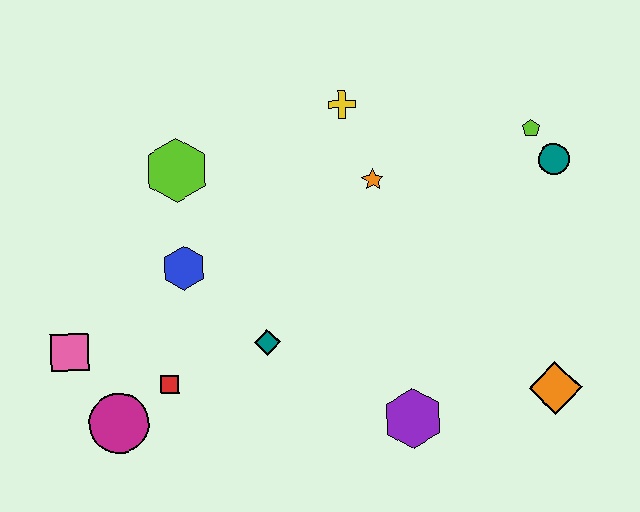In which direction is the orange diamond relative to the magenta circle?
The orange diamond is to the right of the magenta circle.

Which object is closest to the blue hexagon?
The lime hexagon is closest to the blue hexagon.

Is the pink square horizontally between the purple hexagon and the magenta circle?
No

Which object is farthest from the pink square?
The teal circle is farthest from the pink square.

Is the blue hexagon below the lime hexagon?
Yes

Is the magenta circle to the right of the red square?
No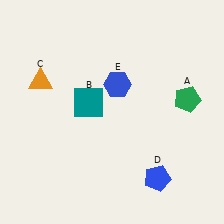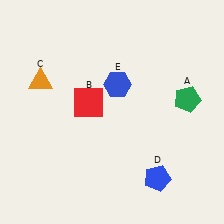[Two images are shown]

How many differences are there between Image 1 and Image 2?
There is 1 difference between the two images.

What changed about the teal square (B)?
In Image 1, B is teal. In Image 2, it changed to red.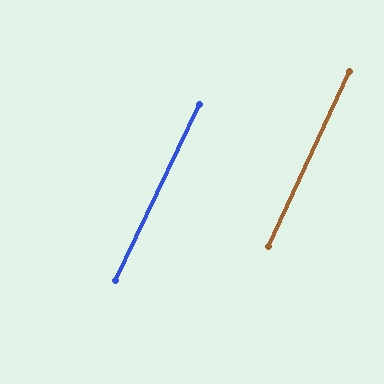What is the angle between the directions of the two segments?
Approximately 1 degree.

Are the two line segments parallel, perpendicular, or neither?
Parallel — their directions differ by only 0.7°.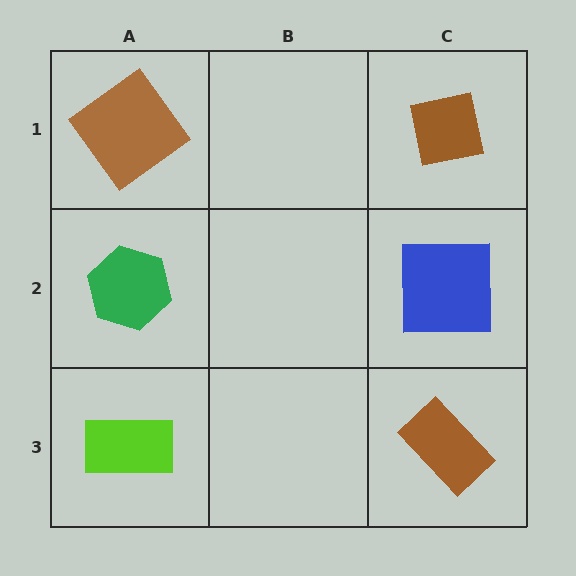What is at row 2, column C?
A blue square.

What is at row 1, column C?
A brown square.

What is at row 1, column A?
A brown diamond.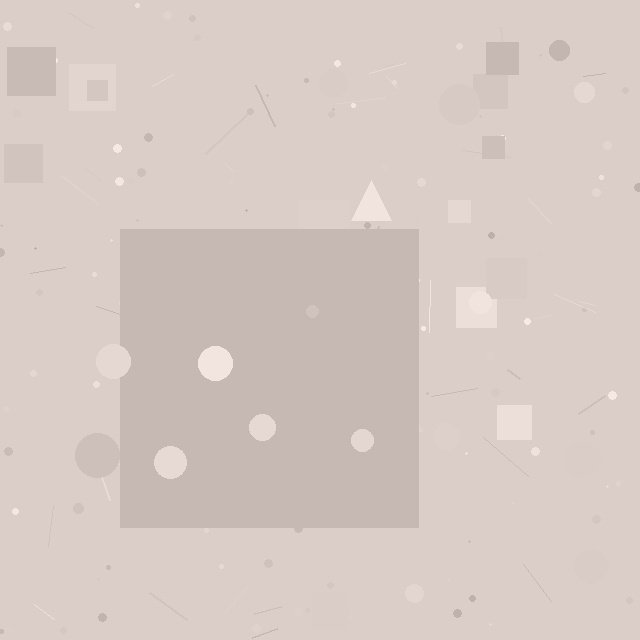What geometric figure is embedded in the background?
A square is embedded in the background.